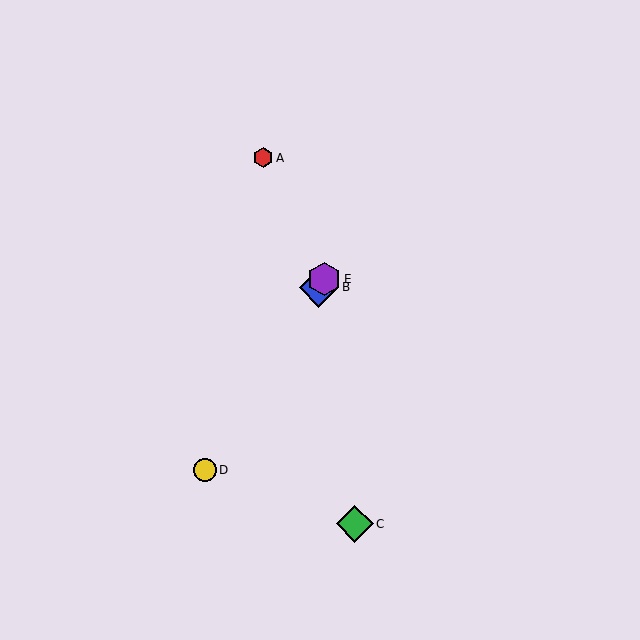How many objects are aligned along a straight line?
3 objects (B, D, E) are aligned along a straight line.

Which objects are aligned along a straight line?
Objects B, D, E are aligned along a straight line.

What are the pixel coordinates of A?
Object A is at (263, 158).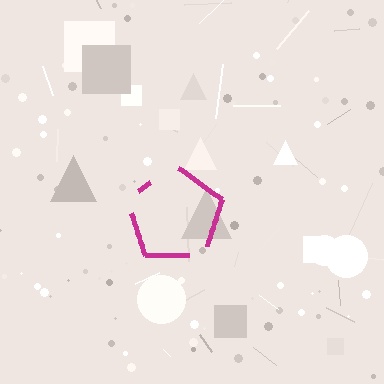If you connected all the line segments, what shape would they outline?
They would outline a pentagon.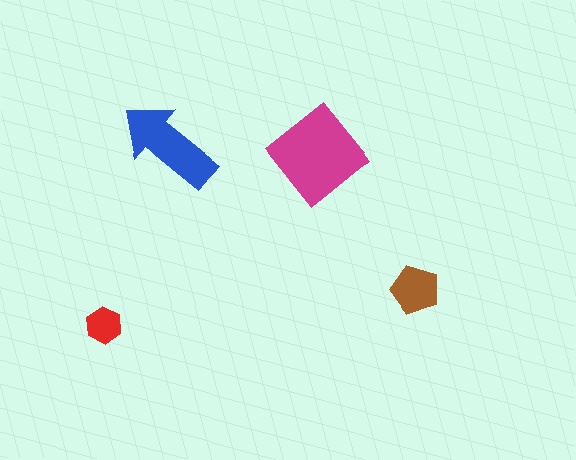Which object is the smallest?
The red hexagon.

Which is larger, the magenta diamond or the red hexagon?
The magenta diamond.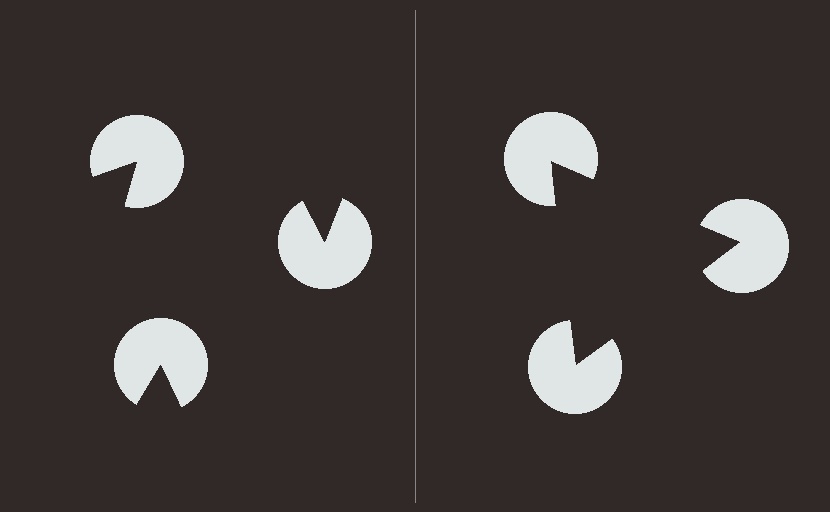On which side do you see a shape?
An illusory triangle appears on the right side. On the left side the wedge cuts are rotated, so no coherent shape forms.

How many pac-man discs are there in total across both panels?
6 — 3 on each side.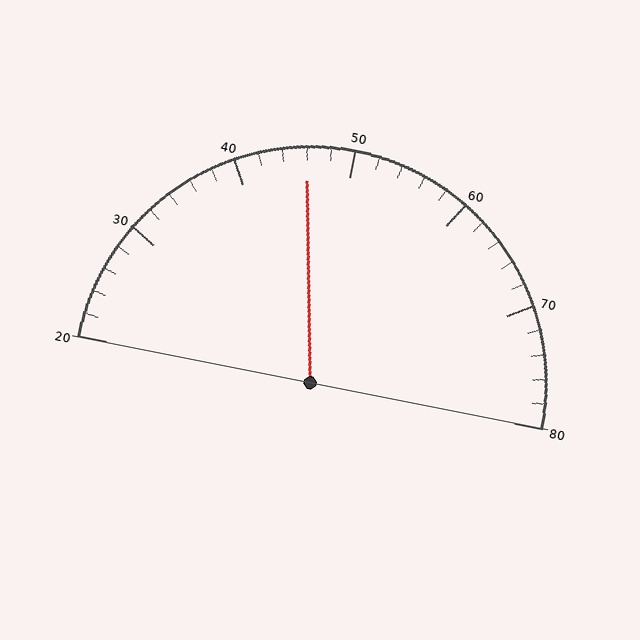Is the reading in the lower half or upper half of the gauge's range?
The reading is in the lower half of the range (20 to 80).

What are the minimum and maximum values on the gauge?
The gauge ranges from 20 to 80.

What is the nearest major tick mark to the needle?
The nearest major tick mark is 50.